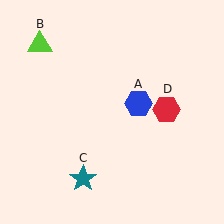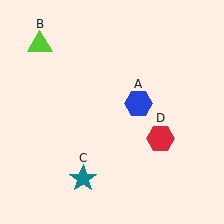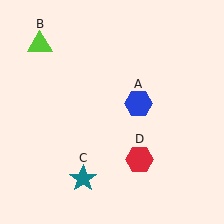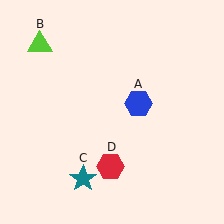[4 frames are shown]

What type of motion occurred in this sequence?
The red hexagon (object D) rotated clockwise around the center of the scene.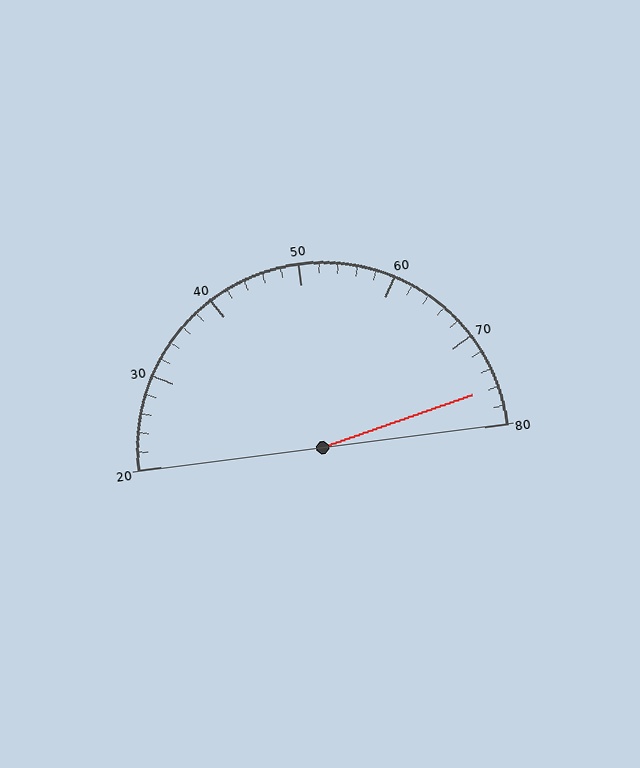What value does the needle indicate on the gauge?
The needle indicates approximately 76.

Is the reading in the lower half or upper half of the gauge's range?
The reading is in the upper half of the range (20 to 80).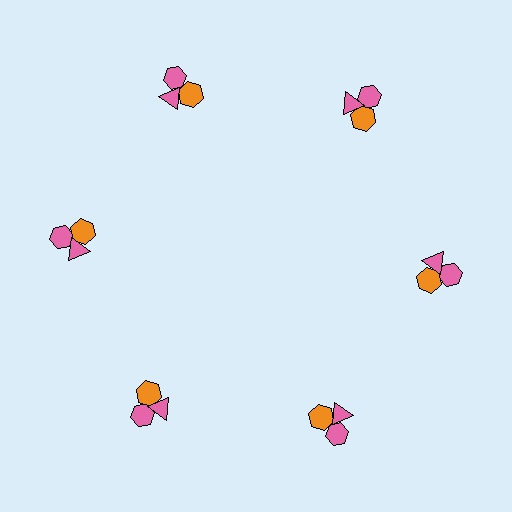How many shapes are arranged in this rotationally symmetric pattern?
There are 18 shapes, arranged in 6 groups of 3.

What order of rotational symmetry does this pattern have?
This pattern has 6-fold rotational symmetry.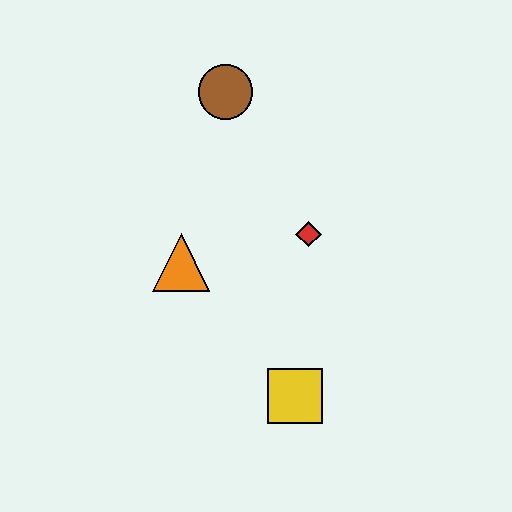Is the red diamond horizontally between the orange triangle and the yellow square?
No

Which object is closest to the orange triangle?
The red diamond is closest to the orange triangle.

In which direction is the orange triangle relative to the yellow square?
The orange triangle is above the yellow square.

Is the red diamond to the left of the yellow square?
No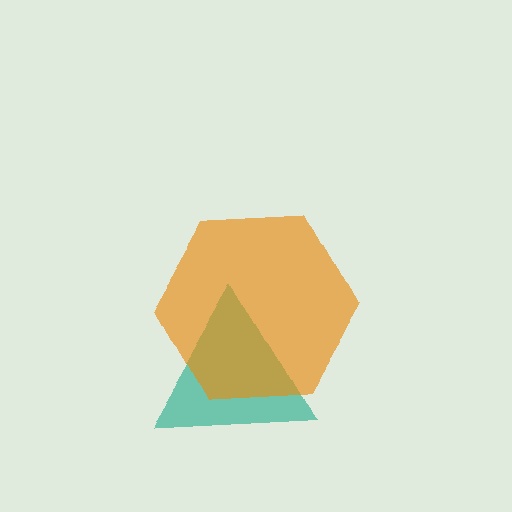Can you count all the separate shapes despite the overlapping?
Yes, there are 2 separate shapes.